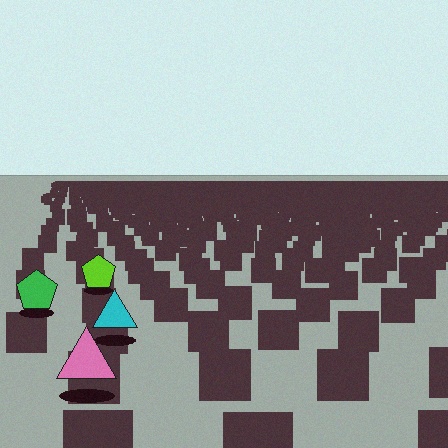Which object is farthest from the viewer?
The lime pentagon is farthest from the viewer. It appears smaller and the ground texture around it is denser.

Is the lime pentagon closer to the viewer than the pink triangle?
No. The pink triangle is closer — you can tell from the texture gradient: the ground texture is coarser near it.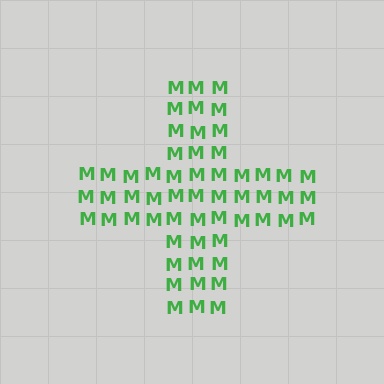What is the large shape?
The large shape is a cross.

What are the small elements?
The small elements are letter M's.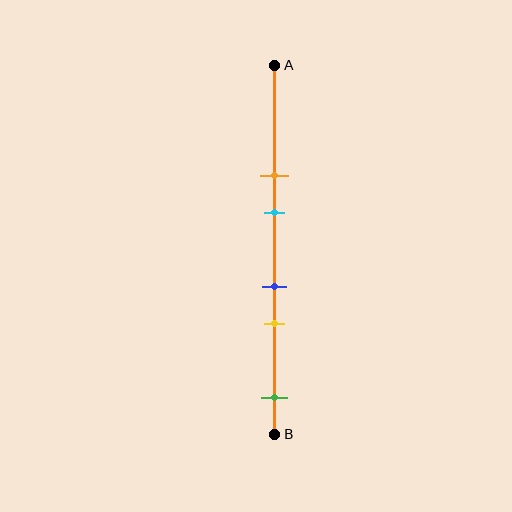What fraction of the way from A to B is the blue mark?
The blue mark is approximately 60% (0.6) of the way from A to B.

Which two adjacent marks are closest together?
The blue and yellow marks are the closest adjacent pair.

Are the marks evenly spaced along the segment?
No, the marks are not evenly spaced.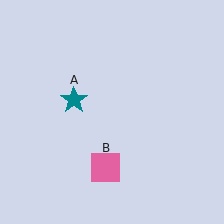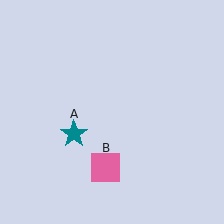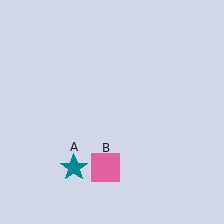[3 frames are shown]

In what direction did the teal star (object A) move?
The teal star (object A) moved down.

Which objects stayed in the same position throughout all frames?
Pink square (object B) remained stationary.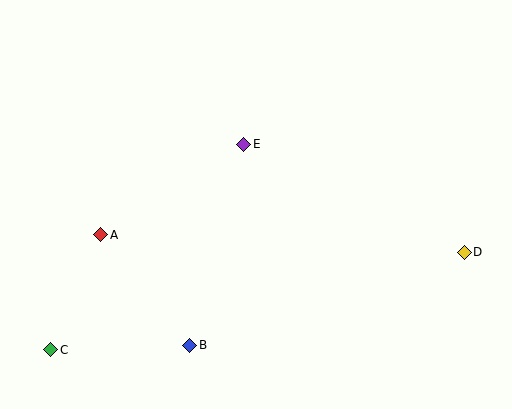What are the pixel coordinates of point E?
Point E is at (244, 144).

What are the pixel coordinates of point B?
Point B is at (190, 345).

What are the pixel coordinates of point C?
Point C is at (51, 350).